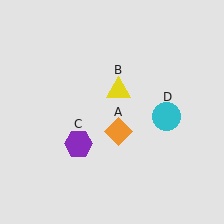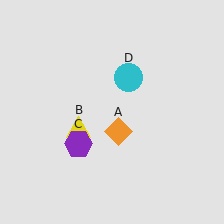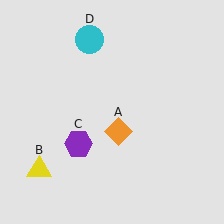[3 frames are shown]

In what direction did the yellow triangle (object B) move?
The yellow triangle (object B) moved down and to the left.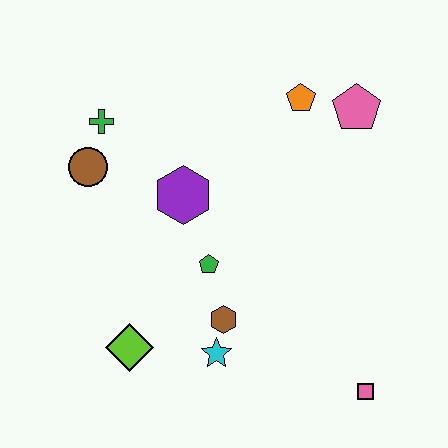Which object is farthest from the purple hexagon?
The pink square is farthest from the purple hexagon.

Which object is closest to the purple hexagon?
The green pentagon is closest to the purple hexagon.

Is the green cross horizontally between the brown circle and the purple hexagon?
Yes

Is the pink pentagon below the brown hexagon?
No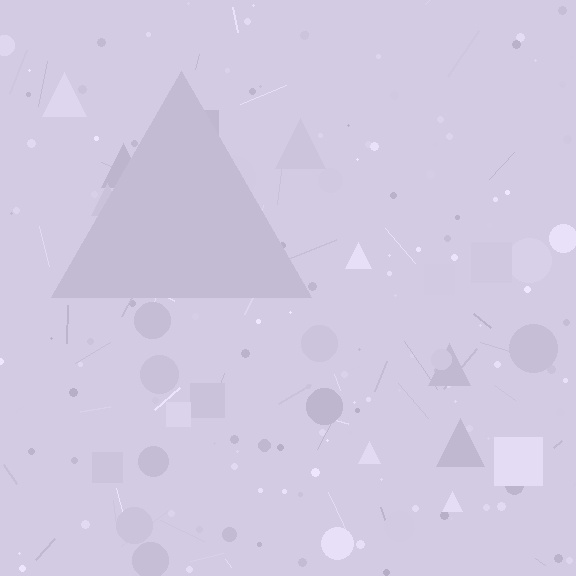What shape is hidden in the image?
A triangle is hidden in the image.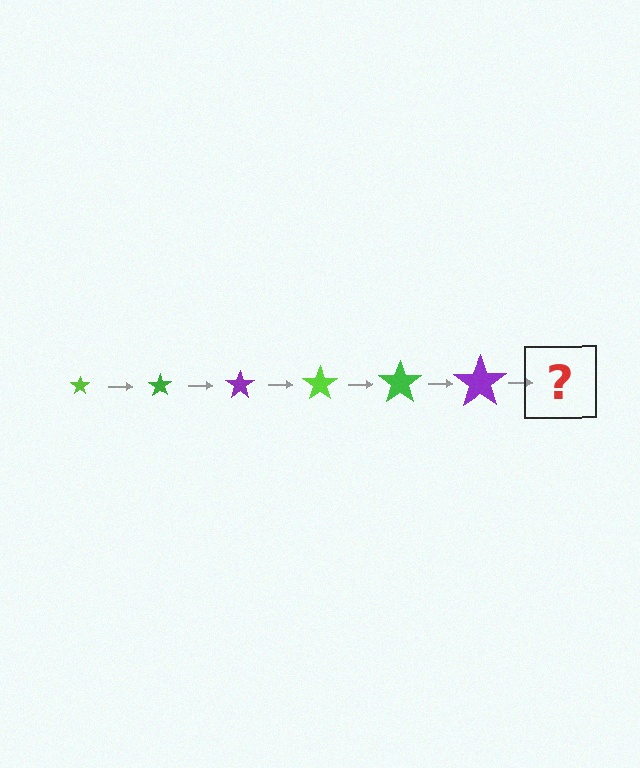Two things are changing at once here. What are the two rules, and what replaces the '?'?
The two rules are that the star grows larger each step and the color cycles through lime, green, and purple. The '?' should be a lime star, larger than the previous one.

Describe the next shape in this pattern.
It should be a lime star, larger than the previous one.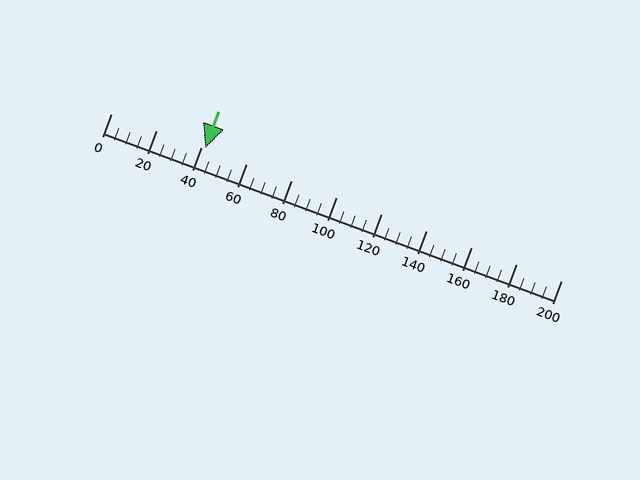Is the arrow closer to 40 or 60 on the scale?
The arrow is closer to 40.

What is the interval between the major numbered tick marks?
The major tick marks are spaced 20 units apart.